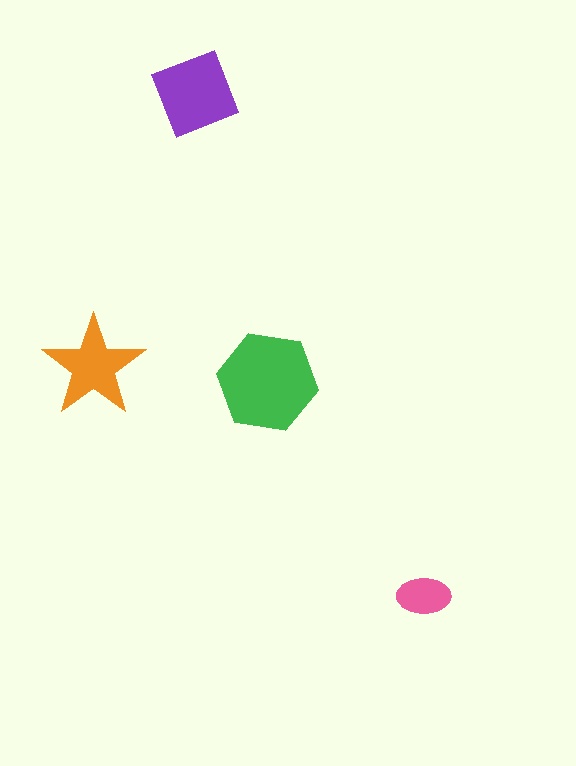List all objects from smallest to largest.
The pink ellipse, the orange star, the purple diamond, the green hexagon.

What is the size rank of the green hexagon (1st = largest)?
1st.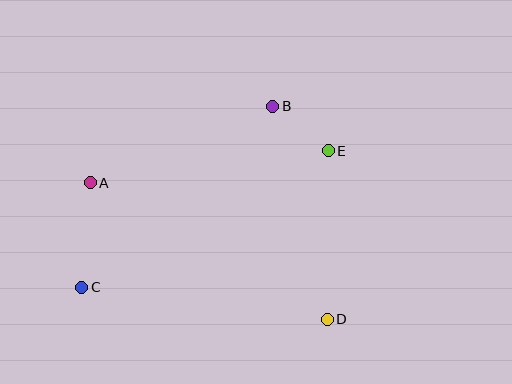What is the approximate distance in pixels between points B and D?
The distance between B and D is approximately 220 pixels.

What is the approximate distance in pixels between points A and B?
The distance between A and B is approximately 198 pixels.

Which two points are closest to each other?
Points B and E are closest to each other.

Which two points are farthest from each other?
Points C and E are farthest from each other.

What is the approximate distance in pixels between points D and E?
The distance between D and E is approximately 168 pixels.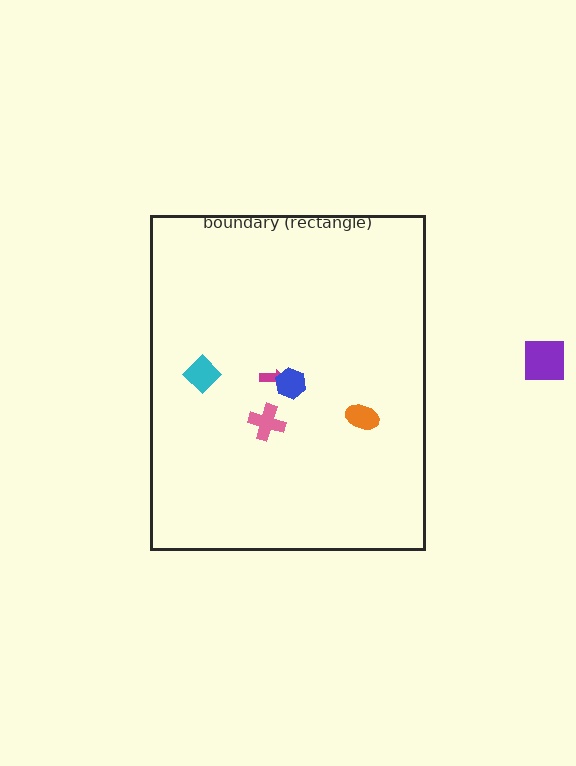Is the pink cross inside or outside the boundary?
Inside.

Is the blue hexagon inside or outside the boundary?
Inside.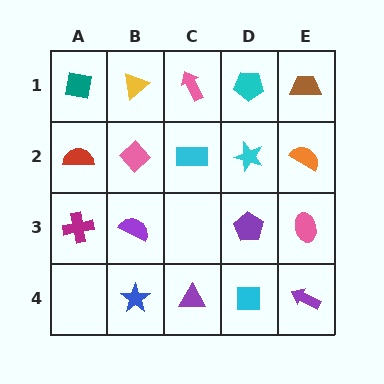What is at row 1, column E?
A brown trapezoid.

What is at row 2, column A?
A red semicircle.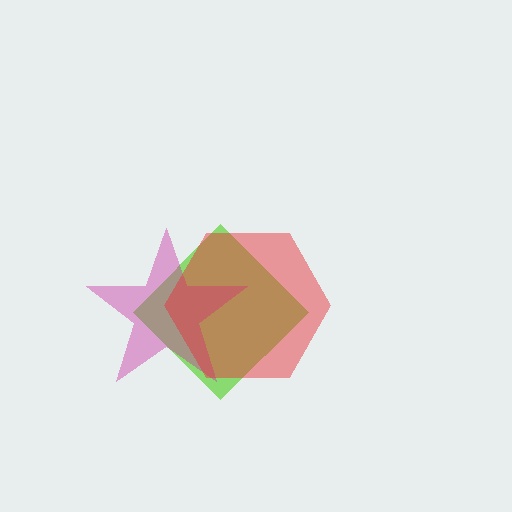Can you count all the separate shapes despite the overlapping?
Yes, there are 3 separate shapes.